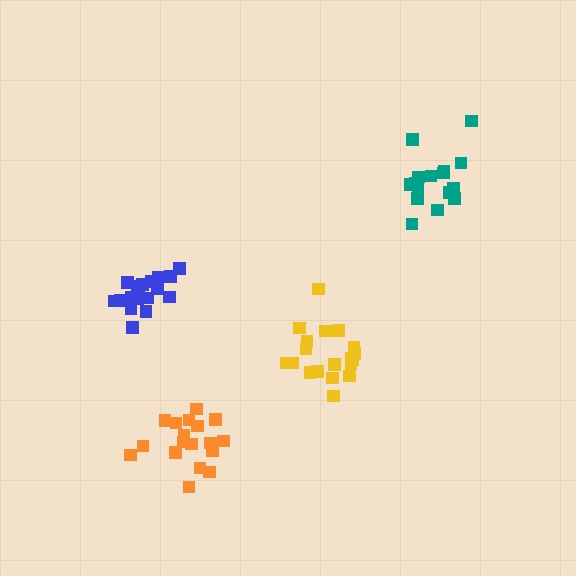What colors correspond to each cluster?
The clusters are colored: blue, teal, orange, yellow.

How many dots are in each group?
Group 1: 18 dots, Group 2: 16 dots, Group 3: 18 dots, Group 4: 19 dots (71 total).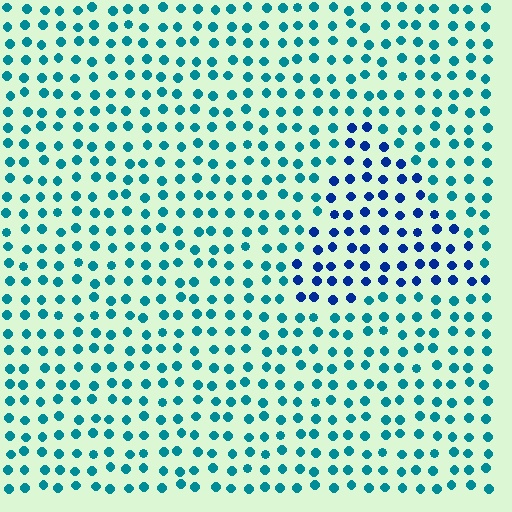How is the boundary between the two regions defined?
The boundary is defined purely by a slight shift in hue (about 39 degrees). Spacing, size, and orientation are identical on both sides.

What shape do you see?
I see a triangle.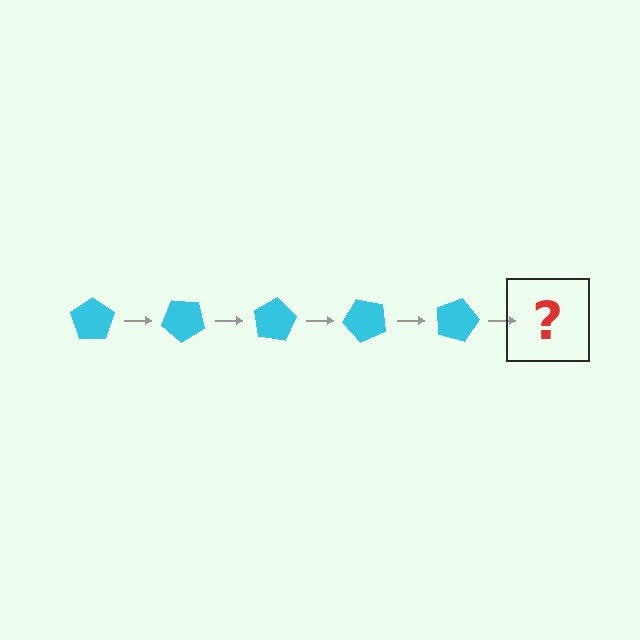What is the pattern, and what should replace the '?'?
The pattern is that the pentagon rotates 40 degrees each step. The '?' should be a cyan pentagon rotated 200 degrees.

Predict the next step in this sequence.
The next step is a cyan pentagon rotated 200 degrees.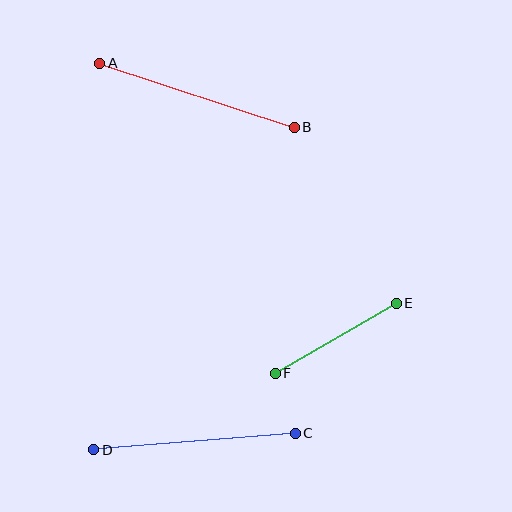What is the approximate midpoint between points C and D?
The midpoint is at approximately (194, 441) pixels.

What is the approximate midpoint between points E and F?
The midpoint is at approximately (336, 338) pixels.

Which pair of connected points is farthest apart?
Points A and B are farthest apart.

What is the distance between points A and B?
The distance is approximately 205 pixels.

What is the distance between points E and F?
The distance is approximately 140 pixels.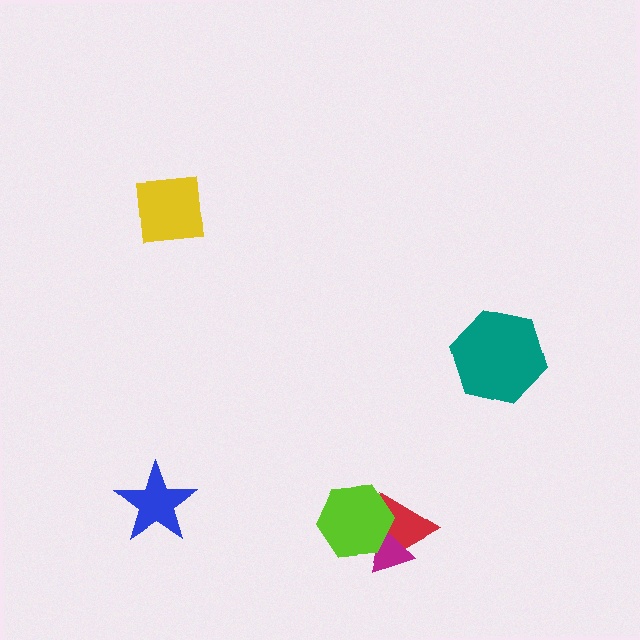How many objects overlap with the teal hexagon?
0 objects overlap with the teal hexagon.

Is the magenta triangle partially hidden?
Yes, it is partially covered by another shape.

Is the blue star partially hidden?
No, no other shape covers it.